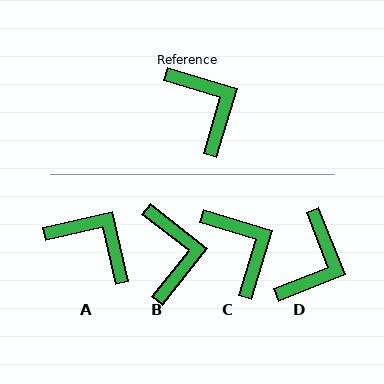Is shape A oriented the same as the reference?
No, it is off by about 29 degrees.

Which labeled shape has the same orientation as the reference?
C.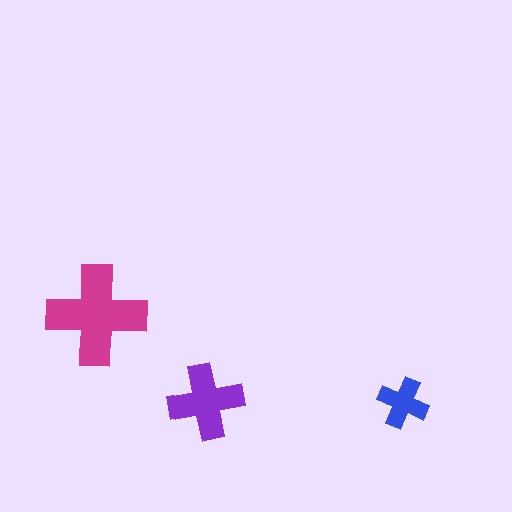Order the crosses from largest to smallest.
the magenta one, the purple one, the blue one.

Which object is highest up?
The magenta cross is topmost.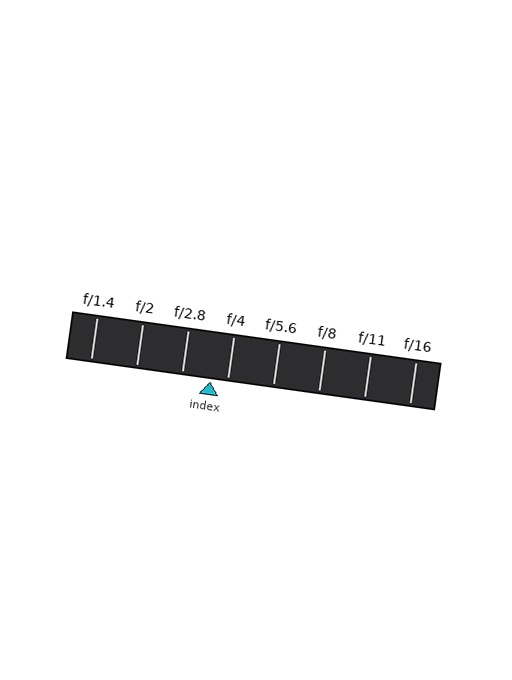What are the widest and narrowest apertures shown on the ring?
The widest aperture shown is f/1.4 and the narrowest is f/16.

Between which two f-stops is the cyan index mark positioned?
The index mark is between f/2.8 and f/4.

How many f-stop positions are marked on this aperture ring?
There are 8 f-stop positions marked.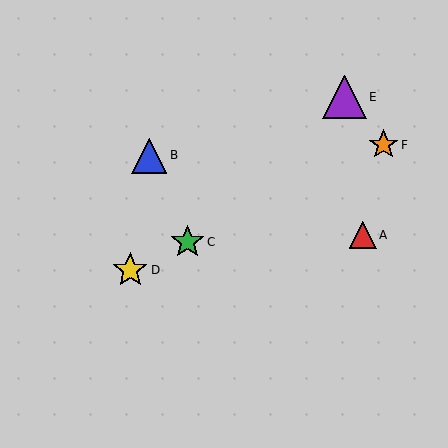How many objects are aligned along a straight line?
3 objects (C, D, F) are aligned along a straight line.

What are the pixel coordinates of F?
Object F is at (384, 145).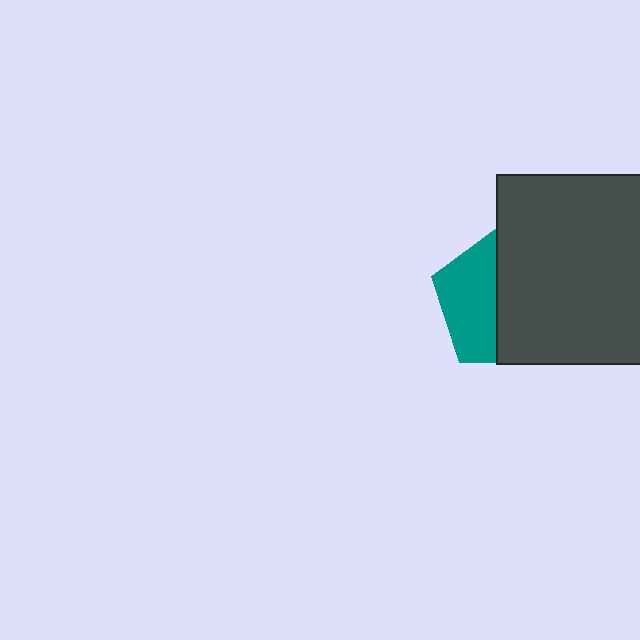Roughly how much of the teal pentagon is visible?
A small part of it is visible (roughly 41%).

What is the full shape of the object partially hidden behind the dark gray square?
The partially hidden object is a teal pentagon.